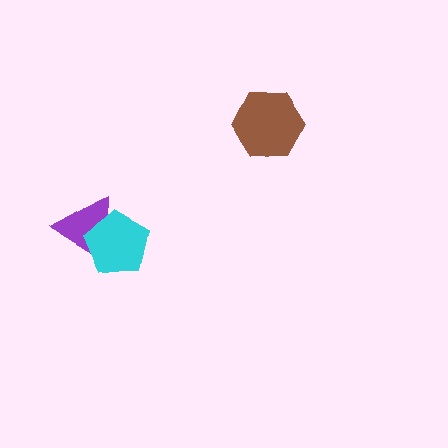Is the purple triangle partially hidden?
Yes, it is partially covered by another shape.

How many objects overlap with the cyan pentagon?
1 object overlaps with the cyan pentagon.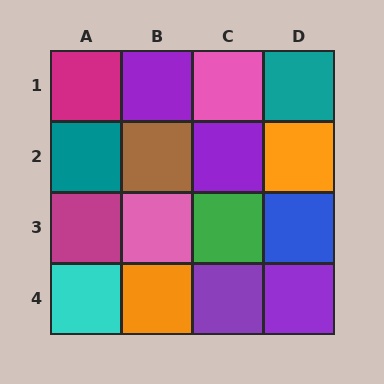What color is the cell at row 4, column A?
Cyan.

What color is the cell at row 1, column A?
Magenta.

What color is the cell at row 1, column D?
Teal.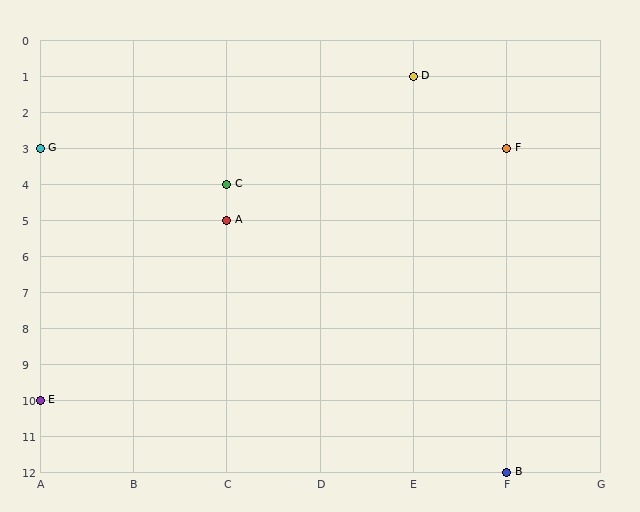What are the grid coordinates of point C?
Point C is at grid coordinates (C, 4).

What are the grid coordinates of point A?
Point A is at grid coordinates (C, 5).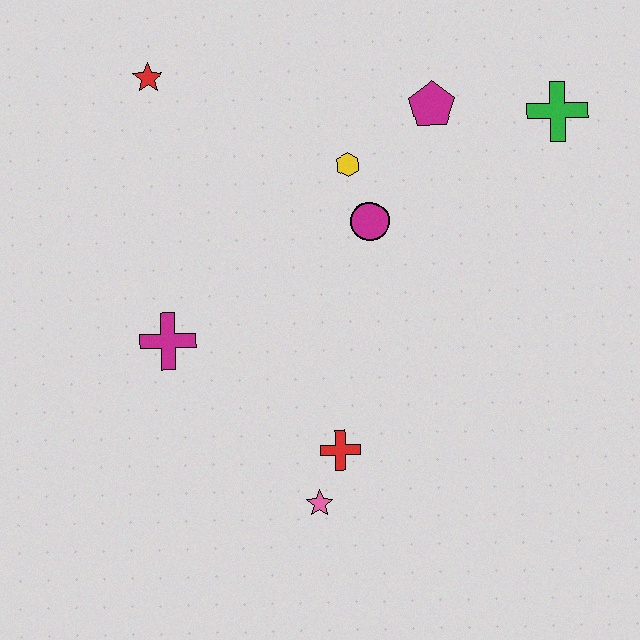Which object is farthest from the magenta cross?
The green cross is farthest from the magenta cross.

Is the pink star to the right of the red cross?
No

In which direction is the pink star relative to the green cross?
The pink star is below the green cross.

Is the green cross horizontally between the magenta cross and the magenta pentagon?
No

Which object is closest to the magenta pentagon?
The yellow hexagon is closest to the magenta pentagon.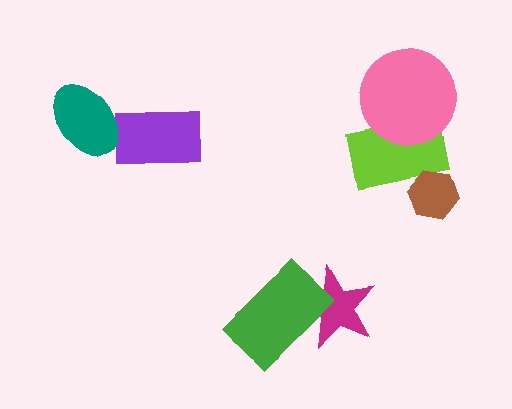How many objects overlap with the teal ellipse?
0 objects overlap with the teal ellipse.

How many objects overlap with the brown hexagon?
1 object overlaps with the brown hexagon.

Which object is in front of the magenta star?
The green rectangle is in front of the magenta star.